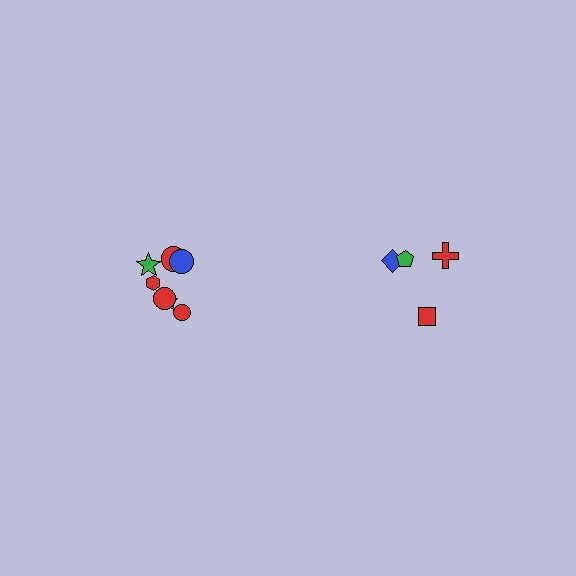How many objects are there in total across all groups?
There are 11 objects.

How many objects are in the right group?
There are 4 objects.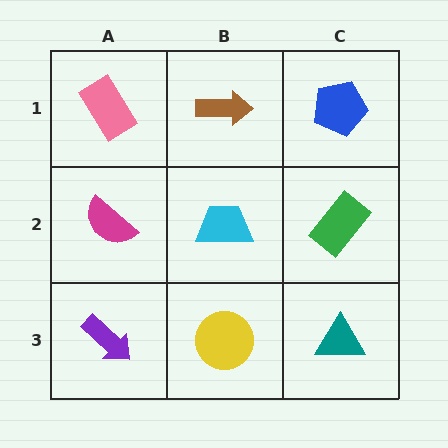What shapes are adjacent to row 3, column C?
A green rectangle (row 2, column C), a yellow circle (row 3, column B).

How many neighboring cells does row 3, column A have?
2.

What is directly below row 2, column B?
A yellow circle.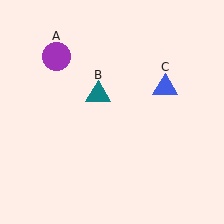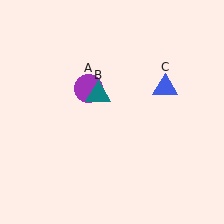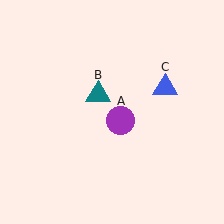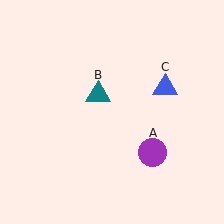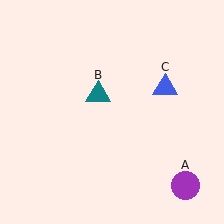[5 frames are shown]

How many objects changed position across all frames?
1 object changed position: purple circle (object A).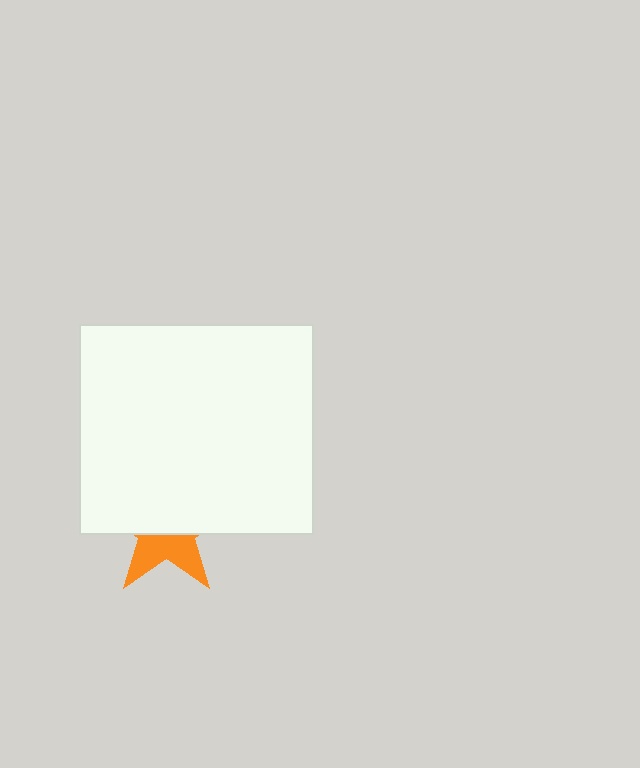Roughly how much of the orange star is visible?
A small part of it is visible (roughly 39%).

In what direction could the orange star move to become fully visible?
The orange star could move down. That would shift it out from behind the white rectangle entirely.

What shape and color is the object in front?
The object in front is a white rectangle.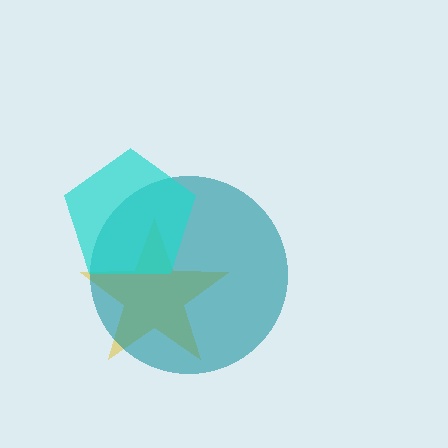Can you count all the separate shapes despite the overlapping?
Yes, there are 3 separate shapes.